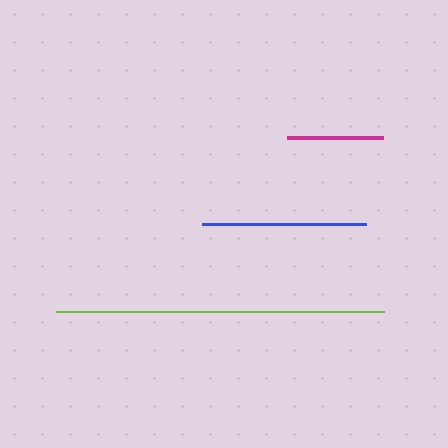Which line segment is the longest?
The lime line is the longest at approximately 328 pixels.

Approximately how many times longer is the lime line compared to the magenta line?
The lime line is approximately 3.4 times the length of the magenta line.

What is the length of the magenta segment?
The magenta segment is approximately 96 pixels long.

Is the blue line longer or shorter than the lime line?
The lime line is longer than the blue line.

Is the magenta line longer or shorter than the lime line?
The lime line is longer than the magenta line.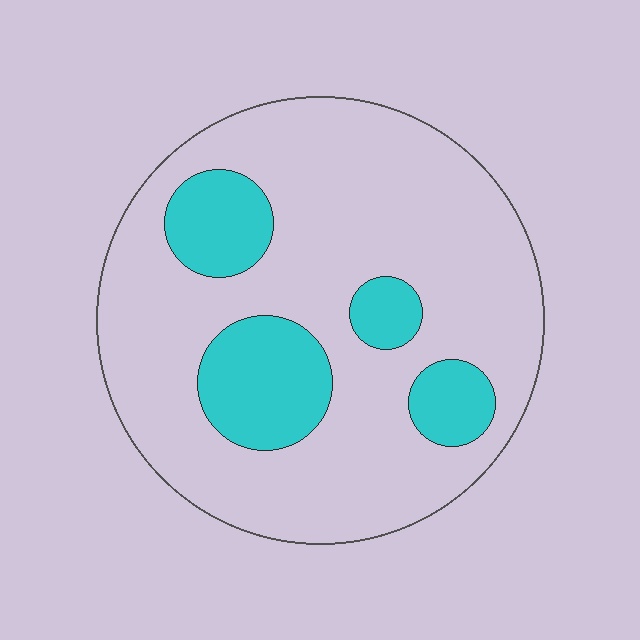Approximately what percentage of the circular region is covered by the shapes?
Approximately 20%.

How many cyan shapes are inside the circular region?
4.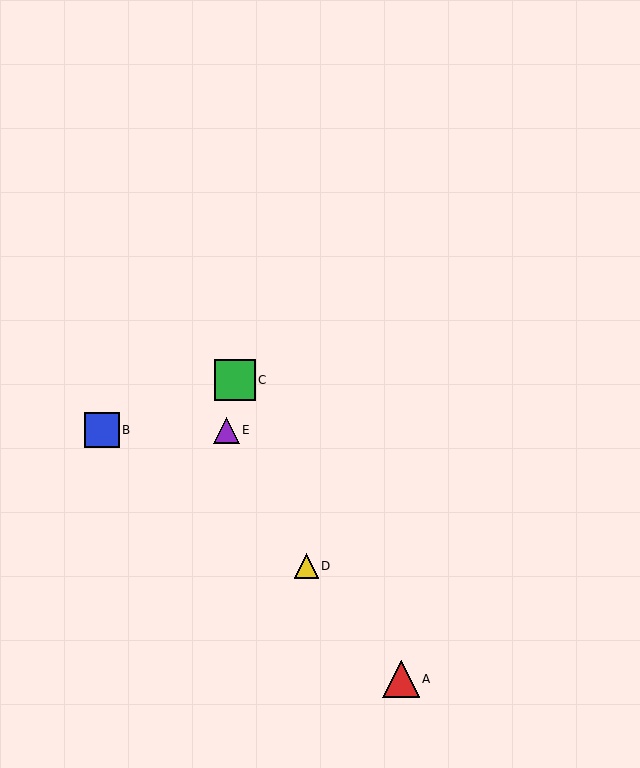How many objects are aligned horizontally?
2 objects (B, E) are aligned horizontally.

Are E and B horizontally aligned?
Yes, both are at y≈430.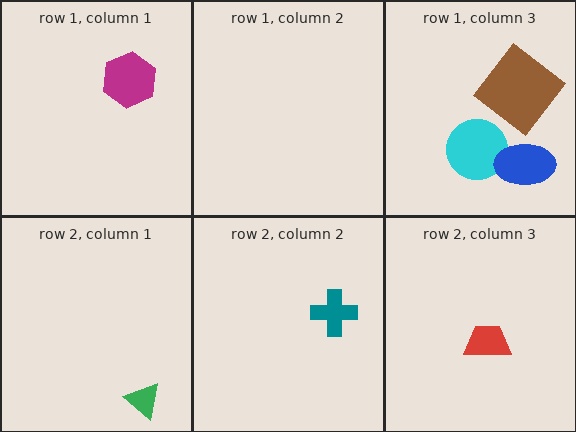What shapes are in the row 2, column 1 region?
The green triangle.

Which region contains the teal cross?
The row 2, column 2 region.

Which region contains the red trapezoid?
The row 2, column 3 region.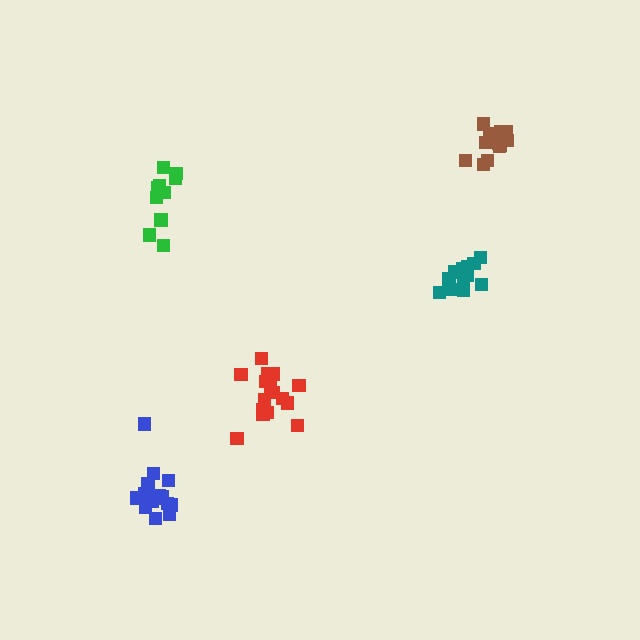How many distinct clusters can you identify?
There are 5 distinct clusters.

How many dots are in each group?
Group 1: 11 dots, Group 2: 14 dots, Group 3: 17 dots, Group 4: 12 dots, Group 5: 16 dots (70 total).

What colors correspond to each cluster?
The clusters are colored: green, teal, red, brown, blue.